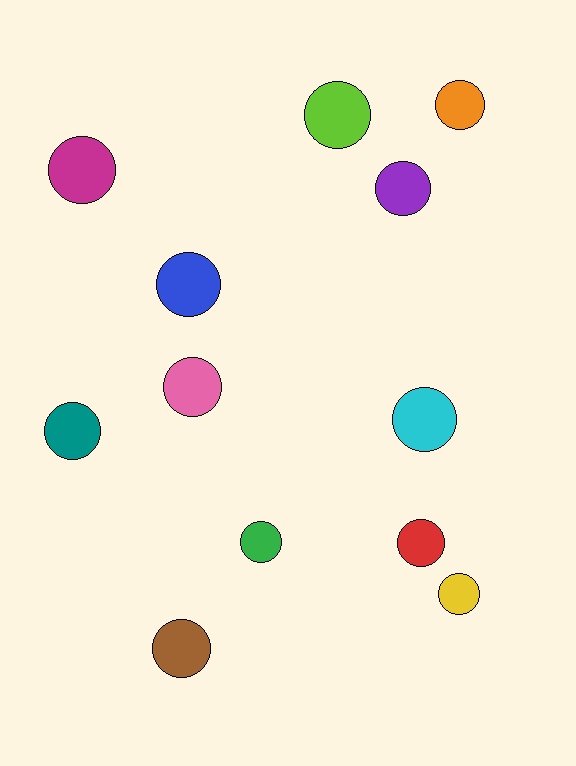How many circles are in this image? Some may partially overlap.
There are 12 circles.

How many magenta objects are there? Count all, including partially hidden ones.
There is 1 magenta object.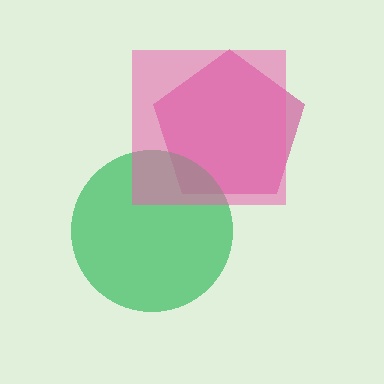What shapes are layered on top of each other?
The layered shapes are: a magenta pentagon, a green circle, a pink square.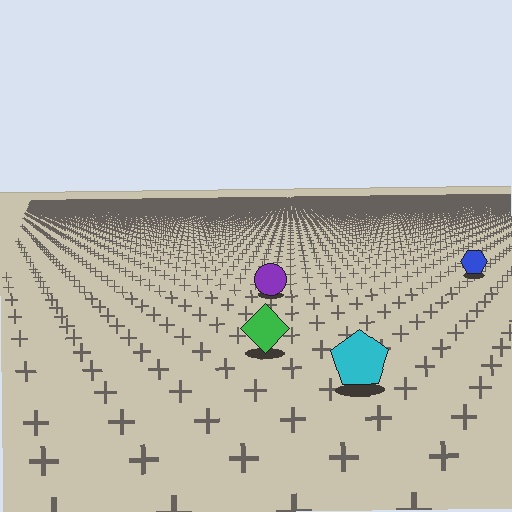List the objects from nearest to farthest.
From nearest to farthest: the cyan pentagon, the green diamond, the purple circle, the blue hexagon.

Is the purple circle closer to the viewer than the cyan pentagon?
No. The cyan pentagon is closer — you can tell from the texture gradient: the ground texture is coarser near it.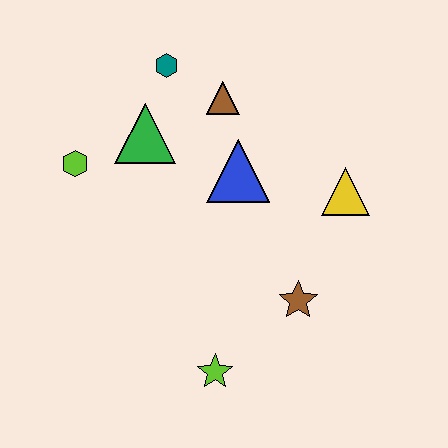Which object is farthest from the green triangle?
The lime star is farthest from the green triangle.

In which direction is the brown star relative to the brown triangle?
The brown star is below the brown triangle.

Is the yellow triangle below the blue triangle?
Yes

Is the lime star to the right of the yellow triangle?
No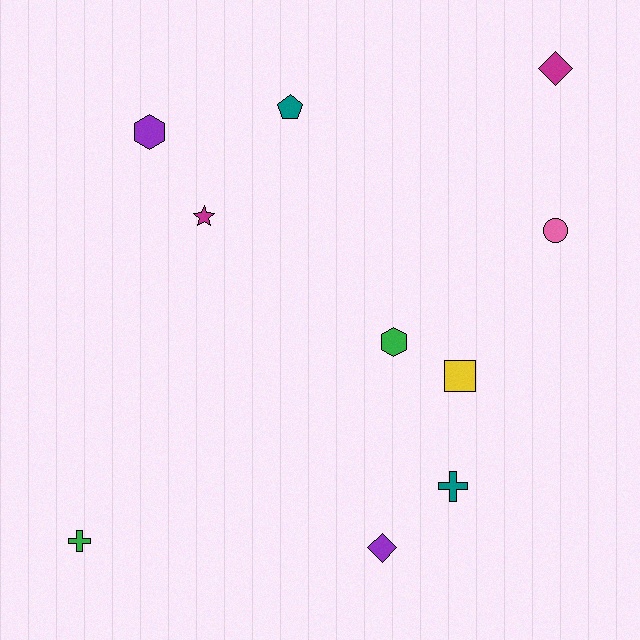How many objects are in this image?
There are 10 objects.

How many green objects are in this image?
There are 2 green objects.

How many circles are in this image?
There is 1 circle.